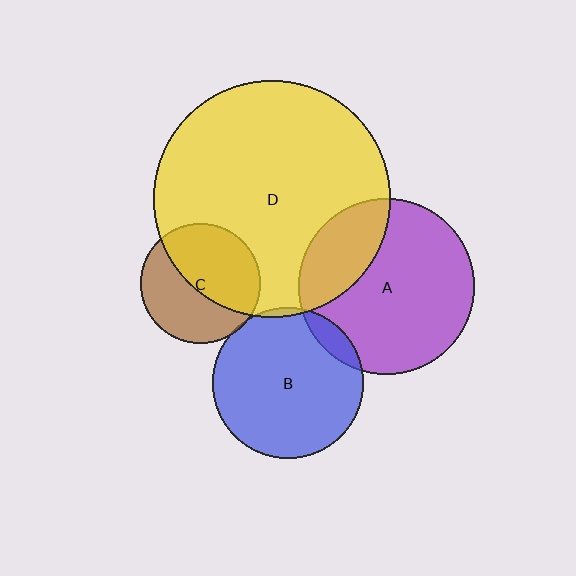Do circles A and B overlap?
Yes.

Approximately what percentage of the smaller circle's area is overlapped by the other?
Approximately 10%.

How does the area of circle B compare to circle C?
Approximately 1.6 times.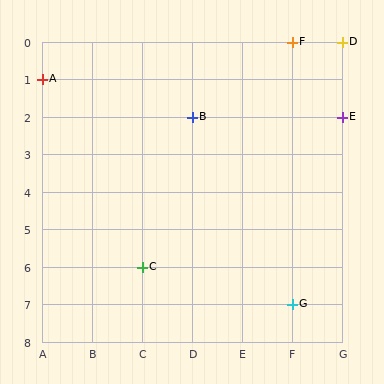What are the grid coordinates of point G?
Point G is at grid coordinates (F, 7).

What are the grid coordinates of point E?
Point E is at grid coordinates (G, 2).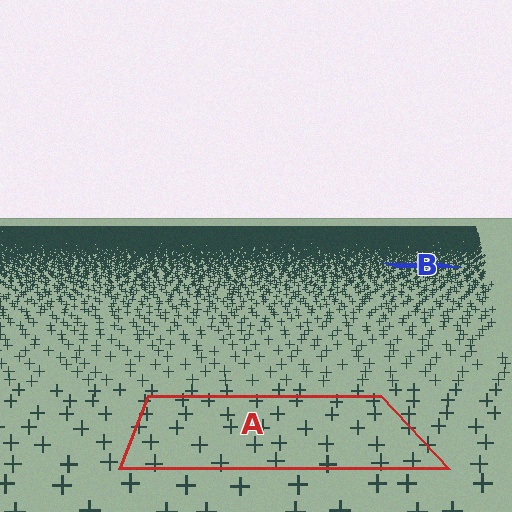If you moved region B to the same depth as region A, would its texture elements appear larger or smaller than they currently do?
They would appear larger. At a closer depth, the same texture elements are projected at a bigger on-screen size.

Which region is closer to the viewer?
Region A is closer. The texture elements there are larger and more spread out.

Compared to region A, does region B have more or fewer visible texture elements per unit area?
Region B has more texture elements per unit area — they are packed more densely because it is farther away.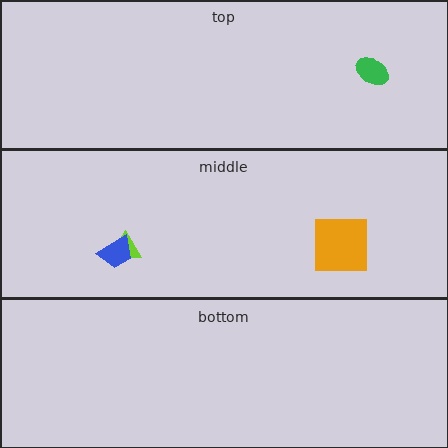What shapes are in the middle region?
The lime triangle, the orange square, the blue trapezoid.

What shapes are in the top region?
The green ellipse.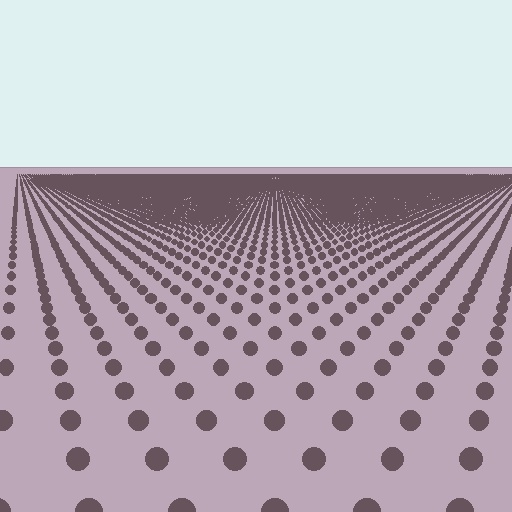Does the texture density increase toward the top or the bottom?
Density increases toward the top.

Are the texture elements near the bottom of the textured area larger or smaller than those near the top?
Larger. Near the bottom, elements are closer to the viewer and appear at a bigger on-screen size.